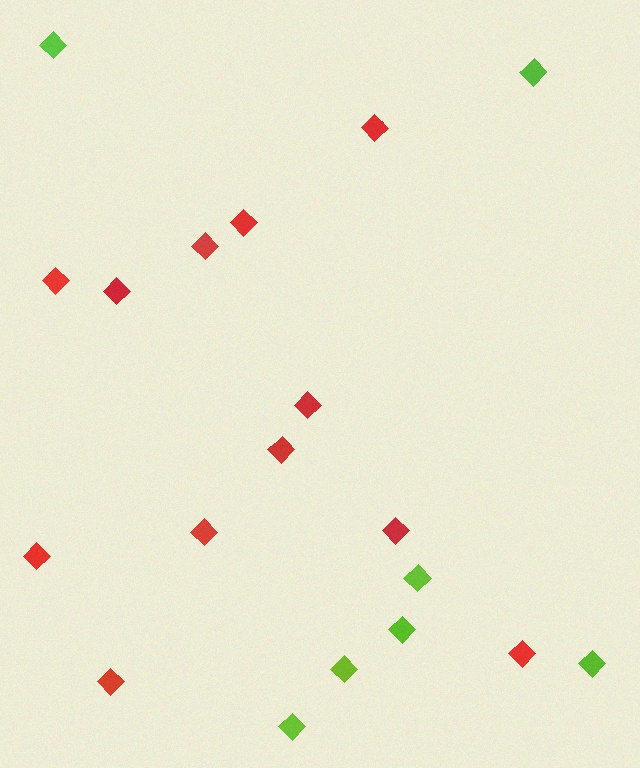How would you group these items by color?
There are 2 groups: one group of red diamonds (12) and one group of lime diamonds (7).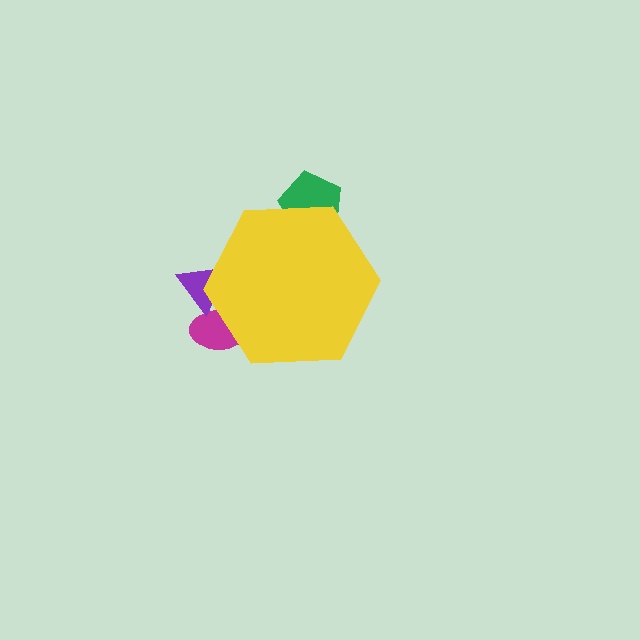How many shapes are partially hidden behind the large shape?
3 shapes are partially hidden.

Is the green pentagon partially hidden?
Yes, the green pentagon is partially hidden behind the yellow hexagon.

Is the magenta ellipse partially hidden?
Yes, the magenta ellipse is partially hidden behind the yellow hexagon.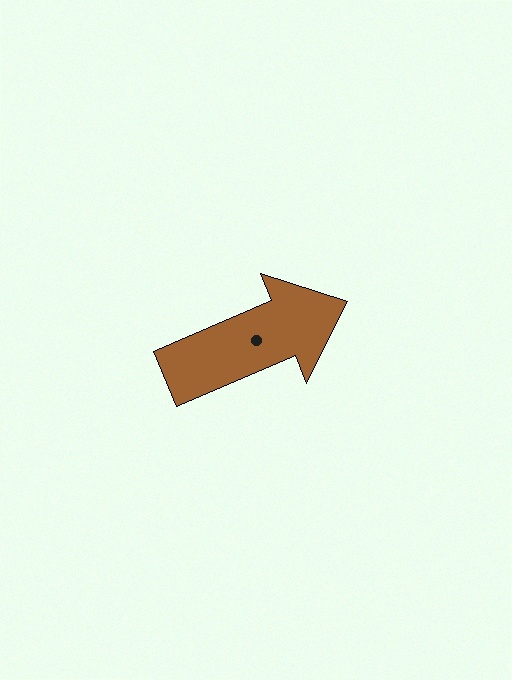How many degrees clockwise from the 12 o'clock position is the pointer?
Approximately 67 degrees.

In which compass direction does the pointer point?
Northeast.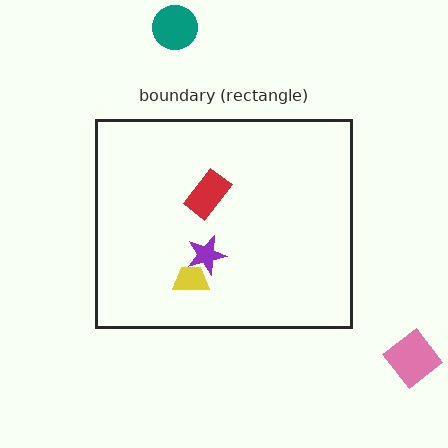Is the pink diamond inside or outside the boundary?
Outside.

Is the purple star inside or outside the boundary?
Inside.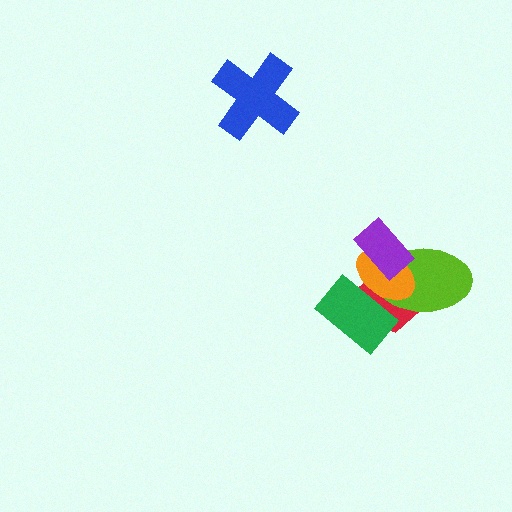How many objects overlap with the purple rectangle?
3 objects overlap with the purple rectangle.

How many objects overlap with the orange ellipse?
4 objects overlap with the orange ellipse.